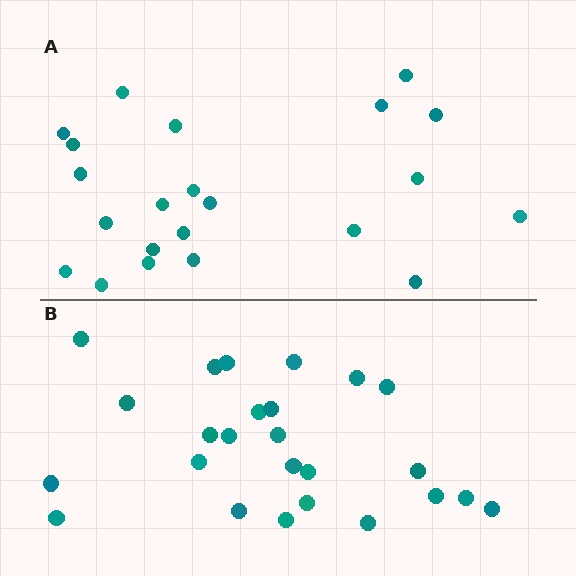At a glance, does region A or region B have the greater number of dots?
Region B (the bottom region) has more dots.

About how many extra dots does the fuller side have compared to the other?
Region B has just a few more — roughly 2 or 3 more dots than region A.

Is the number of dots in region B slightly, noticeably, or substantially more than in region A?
Region B has only slightly more — the two regions are fairly close. The ratio is roughly 1.1 to 1.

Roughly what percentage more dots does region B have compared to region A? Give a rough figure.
About 15% more.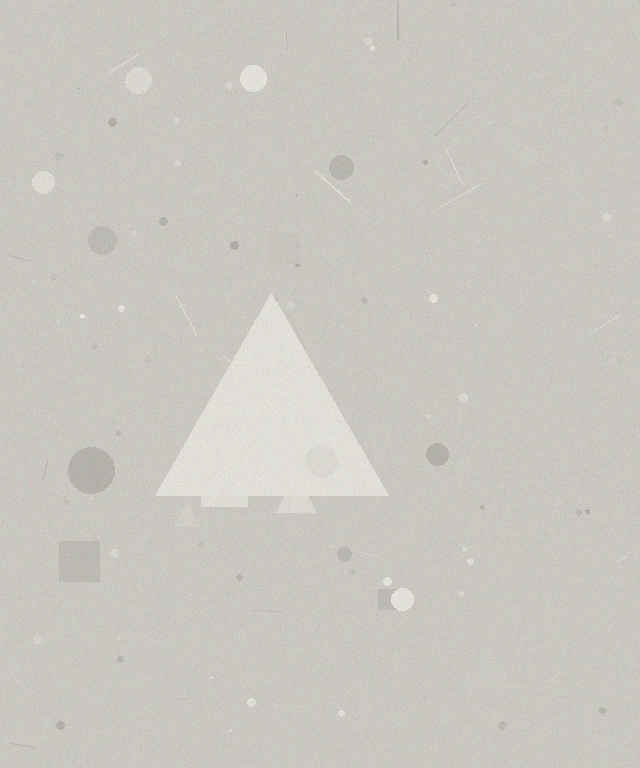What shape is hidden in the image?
A triangle is hidden in the image.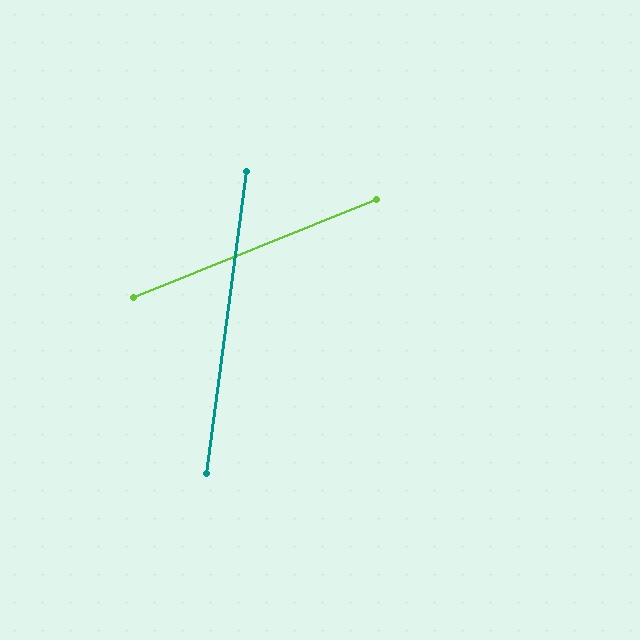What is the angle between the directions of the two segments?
Approximately 60 degrees.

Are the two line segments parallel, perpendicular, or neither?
Neither parallel nor perpendicular — they differ by about 60°.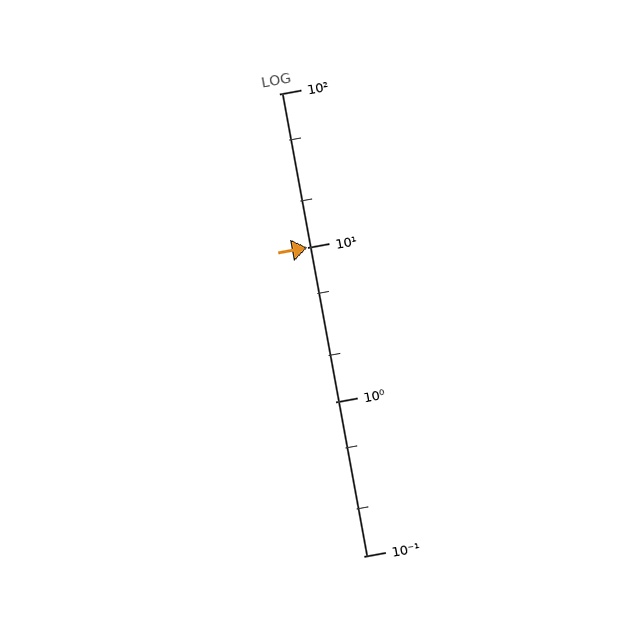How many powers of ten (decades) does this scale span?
The scale spans 3 decades, from 0.1 to 100.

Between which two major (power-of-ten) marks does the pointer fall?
The pointer is between 10 and 100.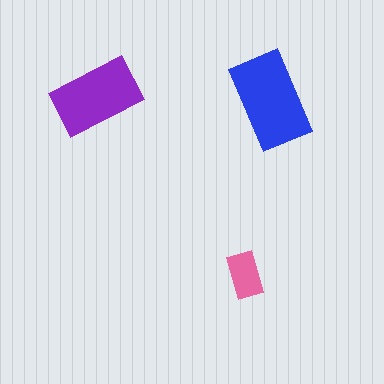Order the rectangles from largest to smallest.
the blue one, the purple one, the pink one.